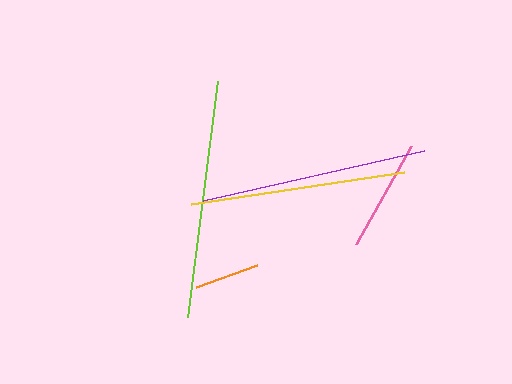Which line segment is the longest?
The lime line is the longest at approximately 238 pixels.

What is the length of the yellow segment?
The yellow segment is approximately 216 pixels long.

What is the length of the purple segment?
The purple segment is approximately 226 pixels long.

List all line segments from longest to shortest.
From longest to shortest: lime, purple, yellow, pink, orange.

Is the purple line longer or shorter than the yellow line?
The purple line is longer than the yellow line.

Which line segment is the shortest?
The orange line is the shortest at approximately 65 pixels.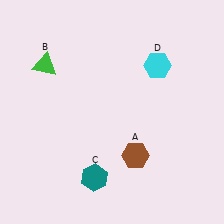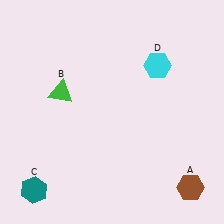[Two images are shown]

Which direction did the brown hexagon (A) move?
The brown hexagon (A) moved right.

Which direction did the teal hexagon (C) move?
The teal hexagon (C) moved left.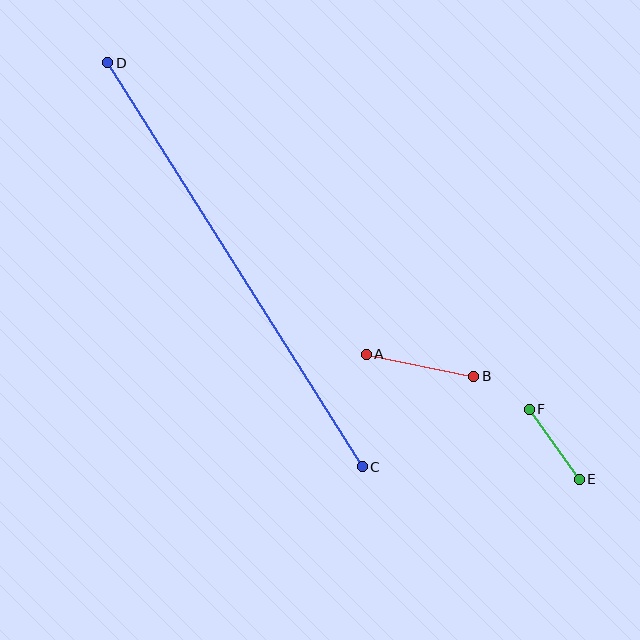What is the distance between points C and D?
The distance is approximately 477 pixels.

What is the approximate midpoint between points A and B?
The midpoint is at approximately (420, 365) pixels.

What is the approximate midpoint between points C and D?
The midpoint is at approximately (235, 265) pixels.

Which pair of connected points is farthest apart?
Points C and D are farthest apart.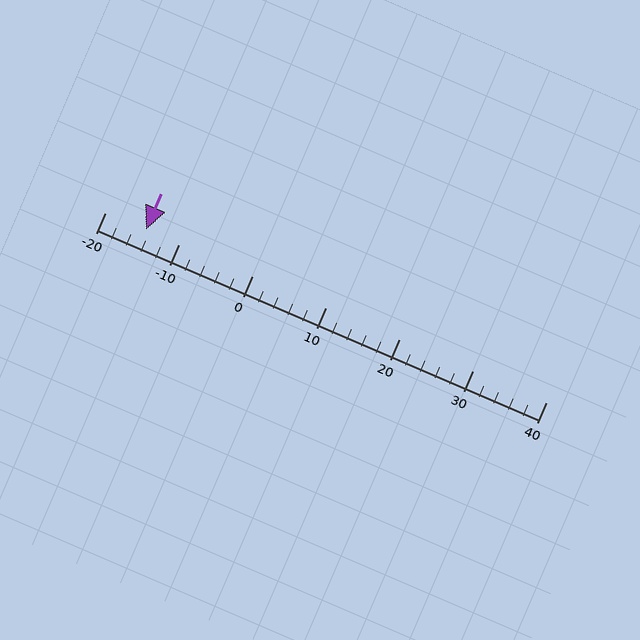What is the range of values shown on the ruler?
The ruler shows values from -20 to 40.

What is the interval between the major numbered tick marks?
The major tick marks are spaced 10 units apart.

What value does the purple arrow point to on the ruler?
The purple arrow points to approximately -14.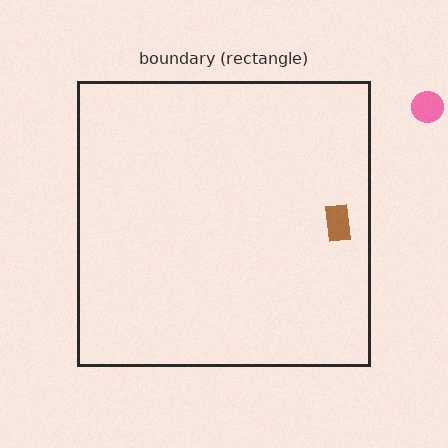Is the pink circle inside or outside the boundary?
Outside.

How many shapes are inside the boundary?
1 inside, 1 outside.